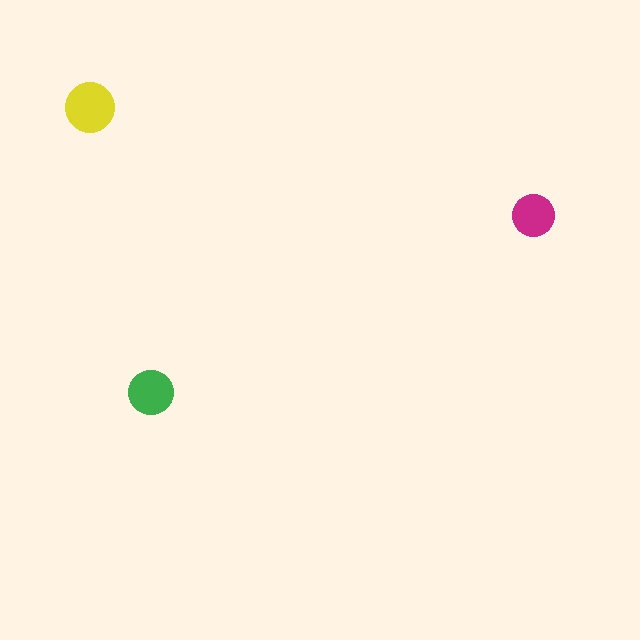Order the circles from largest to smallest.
the yellow one, the green one, the magenta one.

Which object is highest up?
The yellow circle is topmost.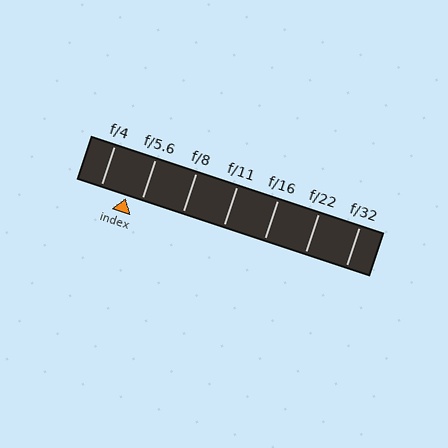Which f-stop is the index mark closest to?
The index mark is closest to f/5.6.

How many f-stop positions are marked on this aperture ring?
There are 7 f-stop positions marked.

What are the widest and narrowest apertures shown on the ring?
The widest aperture shown is f/4 and the narrowest is f/32.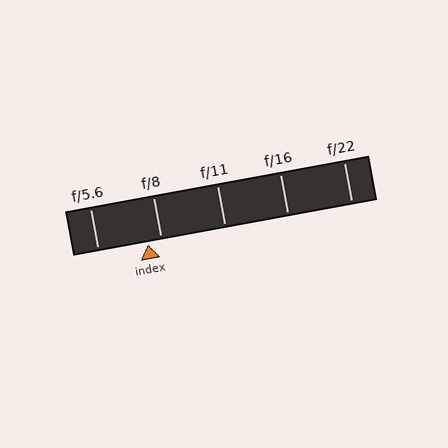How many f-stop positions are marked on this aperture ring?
There are 5 f-stop positions marked.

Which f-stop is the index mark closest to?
The index mark is closest to f/8.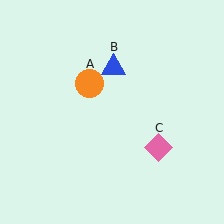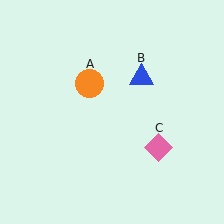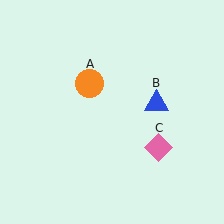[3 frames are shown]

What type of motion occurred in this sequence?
The blue triangle (object B) rotated clockwise around the center of the scene.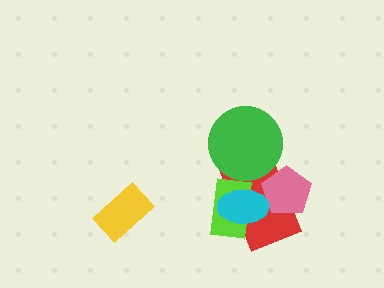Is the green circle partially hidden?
No, no other shape covers it.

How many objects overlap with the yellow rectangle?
0 objects overlap with the yellow rectangle.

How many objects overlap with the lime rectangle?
2 objects overlap with the lime rectangle.